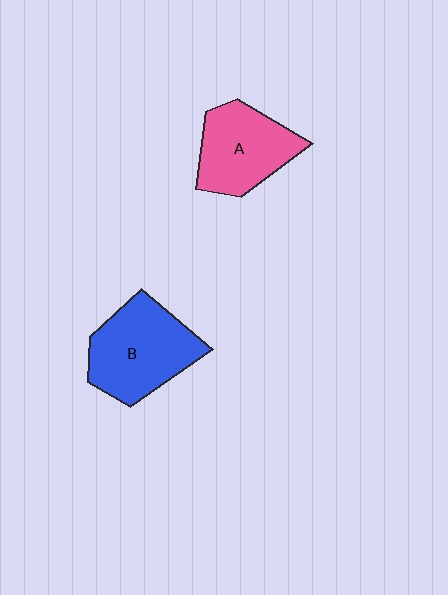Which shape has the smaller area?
Shape A (pink).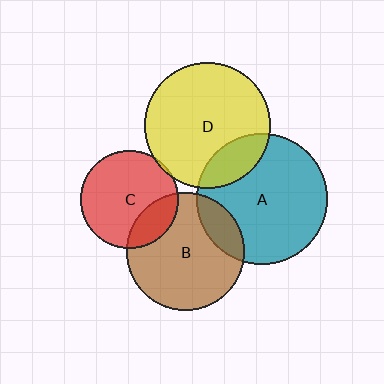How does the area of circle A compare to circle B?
Approximately 1.2 times.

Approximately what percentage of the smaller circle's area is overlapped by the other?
Approximately 15%.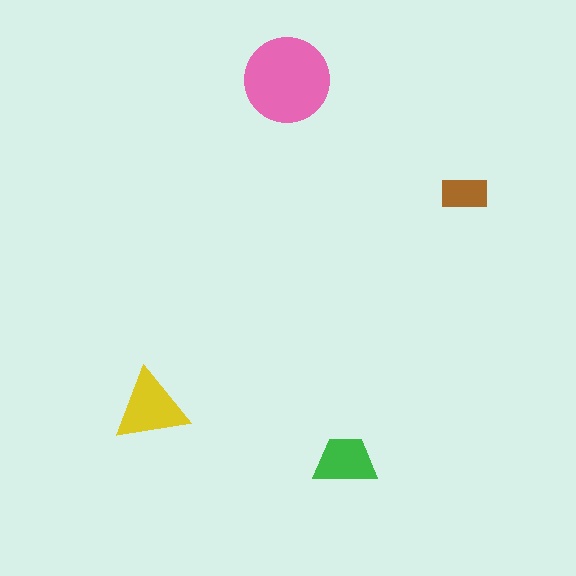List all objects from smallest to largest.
The brown rectangle, the green trapezoid, the yellow triangle, the pink circle.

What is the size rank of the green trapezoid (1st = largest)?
3rd.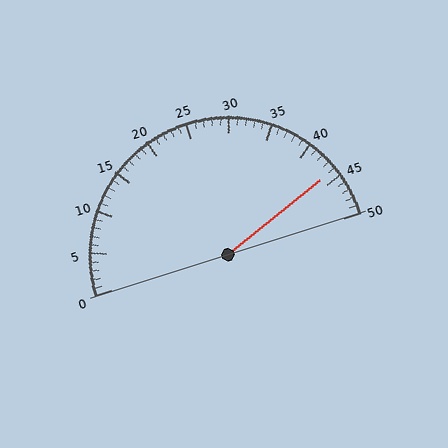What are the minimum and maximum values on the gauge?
The gauge ranges from 0 to 50.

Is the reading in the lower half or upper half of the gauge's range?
The reading is in the upper half of the range (0 to 50).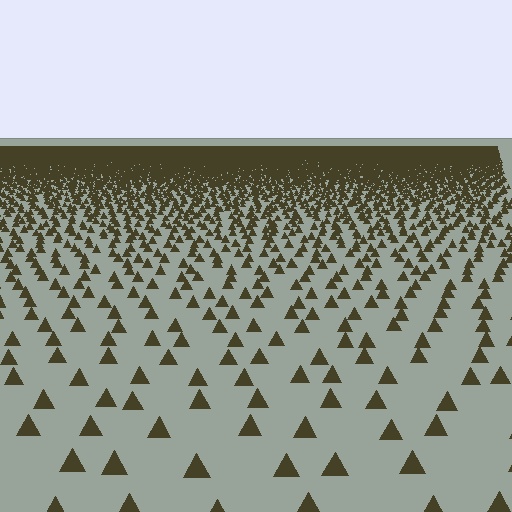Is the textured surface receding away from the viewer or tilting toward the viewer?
The surface is receding away from the viewer. Texture elements get smaller and denser toward the top.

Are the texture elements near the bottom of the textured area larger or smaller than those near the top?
Larger. Near the bottom, elements are closer to the viewer and appear at a bigger on-screen size.